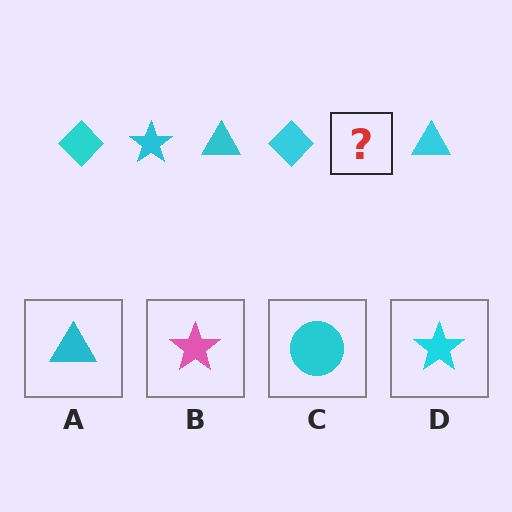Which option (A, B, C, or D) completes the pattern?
D.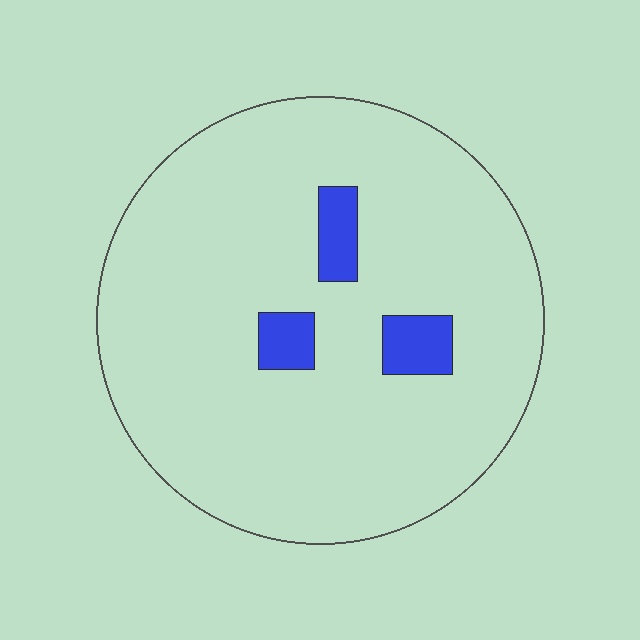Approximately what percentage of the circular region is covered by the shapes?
Approximately 5%.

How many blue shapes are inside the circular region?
3.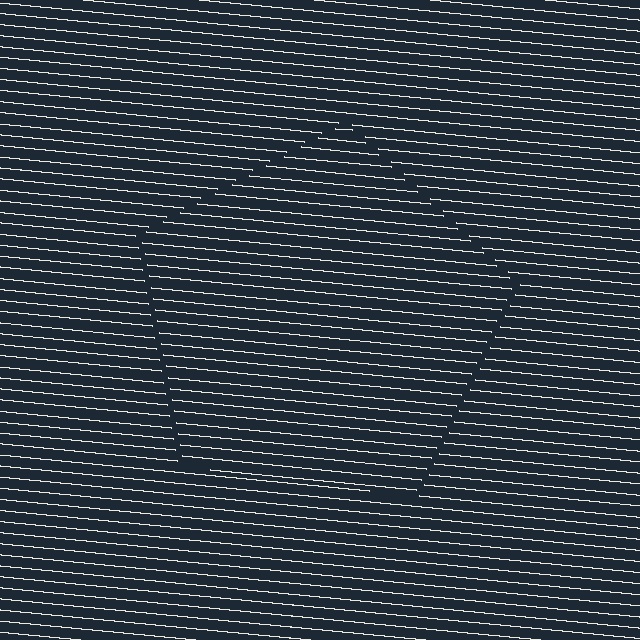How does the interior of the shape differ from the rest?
The interior of the shape contains the same grating, shifted by half a period — the contour is defined by the phase discontinuity where line-ends from the inner and outer gratings abut.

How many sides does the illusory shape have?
5 sides — the line-ends trace a pentagon.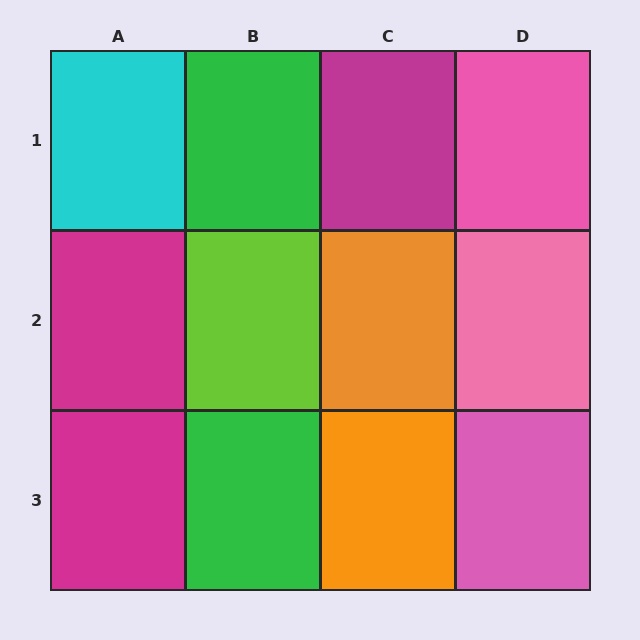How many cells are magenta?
3 cells are magenta.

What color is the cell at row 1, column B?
Green.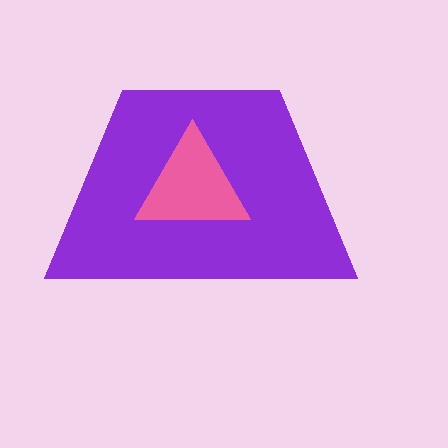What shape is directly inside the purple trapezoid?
The pink triangle.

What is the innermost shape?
The pink triangle.